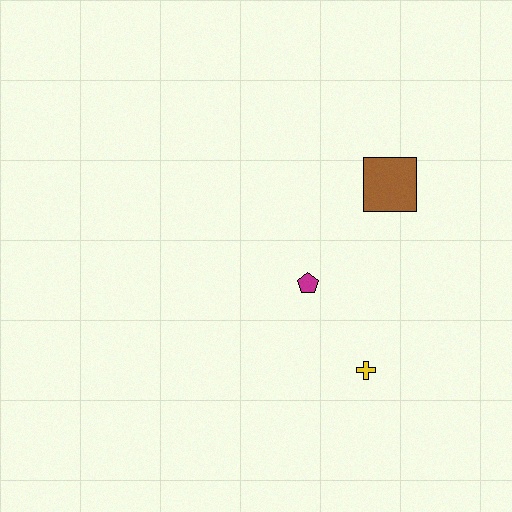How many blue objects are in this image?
There are no blue objects.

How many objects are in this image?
There are 3 objects.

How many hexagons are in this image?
There are no hexagons.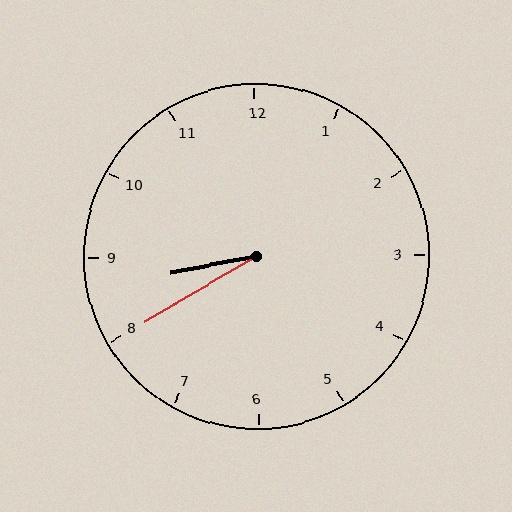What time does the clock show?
8:40.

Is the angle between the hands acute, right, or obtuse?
It is acute.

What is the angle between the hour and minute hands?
Approximately 20 degrees.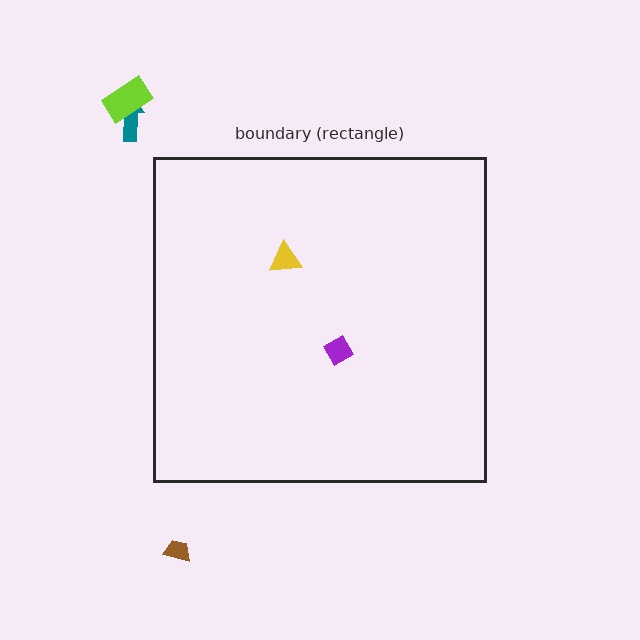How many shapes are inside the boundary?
2 inside, 3 outside.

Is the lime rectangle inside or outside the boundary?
Outside.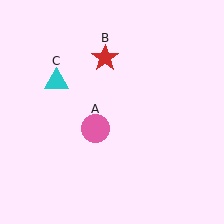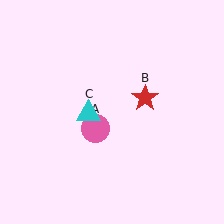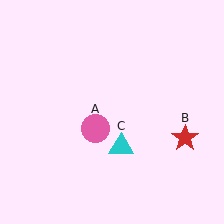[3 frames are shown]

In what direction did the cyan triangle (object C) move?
The cyan triangle (object C) moved down and to the right.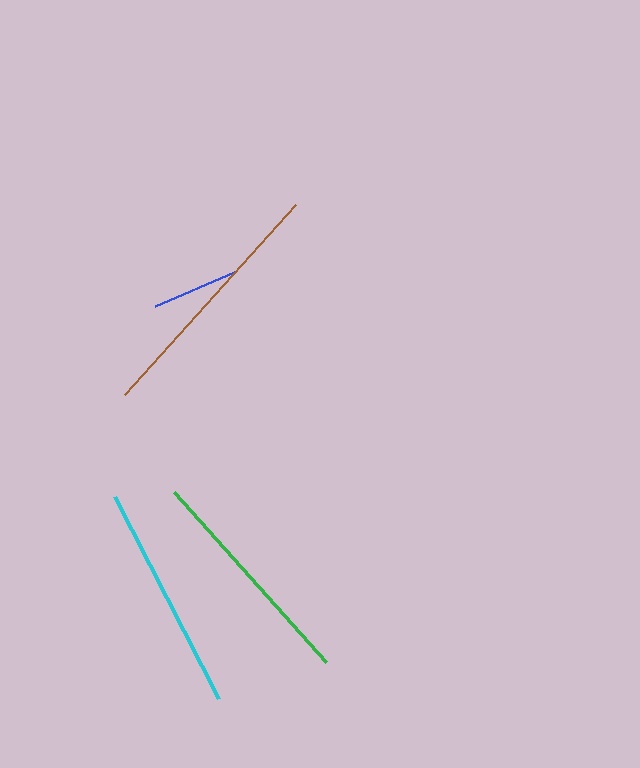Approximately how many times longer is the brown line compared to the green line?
The brown line is approximately 1.1 times the length of the green line.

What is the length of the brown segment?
The brown segment is approximately 255 pixels long.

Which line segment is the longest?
The brown line is the longest at approximately 255 pixels.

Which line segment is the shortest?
The blue line is the shortest at approximately 86 pixels.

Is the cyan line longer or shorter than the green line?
The green line is longer than the cyan line.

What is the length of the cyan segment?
The cyan segment is approximately 227 pixels long.